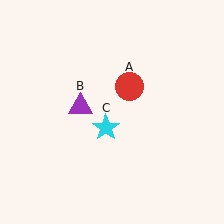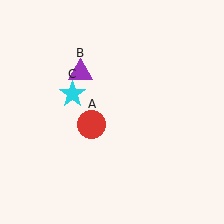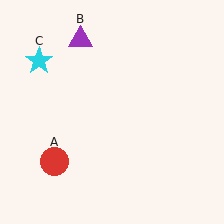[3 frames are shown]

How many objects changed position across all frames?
3 objects changed position: red circle (object A), purple triangle (object B), cyan star (object C).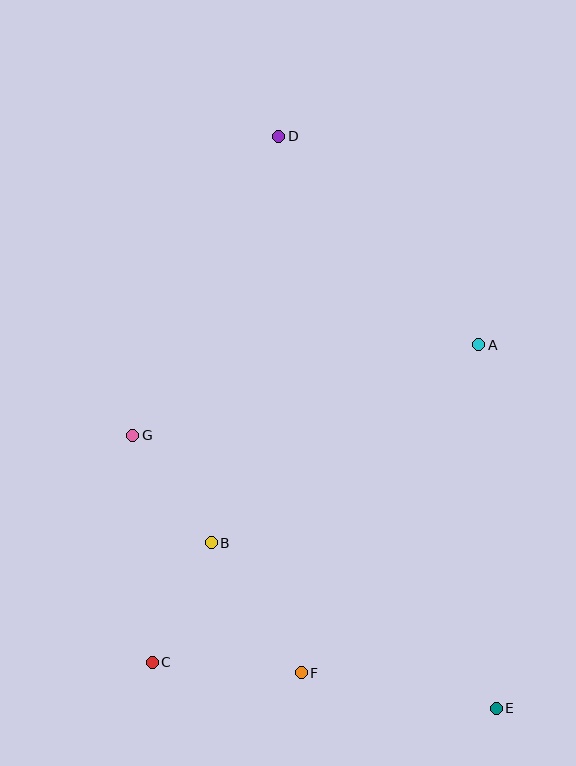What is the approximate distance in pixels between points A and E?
The distance between A and E is approximately 364 pixels.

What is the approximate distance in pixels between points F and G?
The distance between F and G is approximately 292 pixels.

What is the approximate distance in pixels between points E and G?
The distance between E and G is approximately 455 pixels.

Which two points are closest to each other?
Points B and C are closest to each other.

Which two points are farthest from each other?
Points D and E are farthest from each other.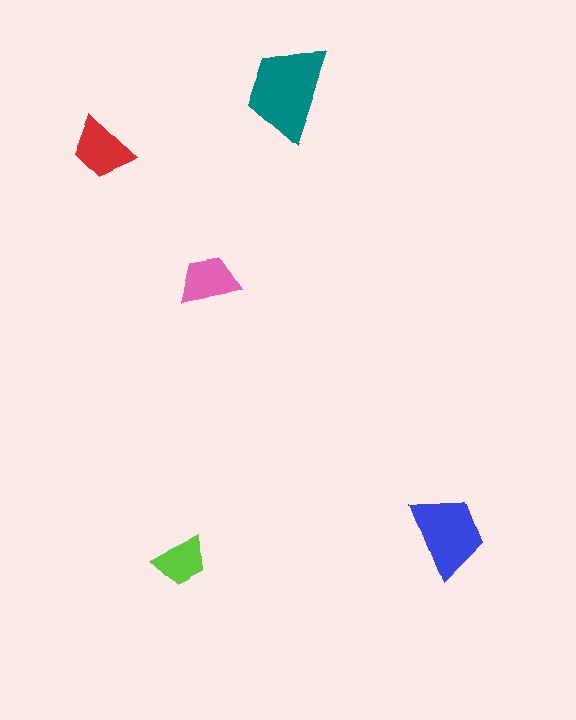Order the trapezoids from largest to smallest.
the teal one, the blue one, the red one, the pink one, the lime one.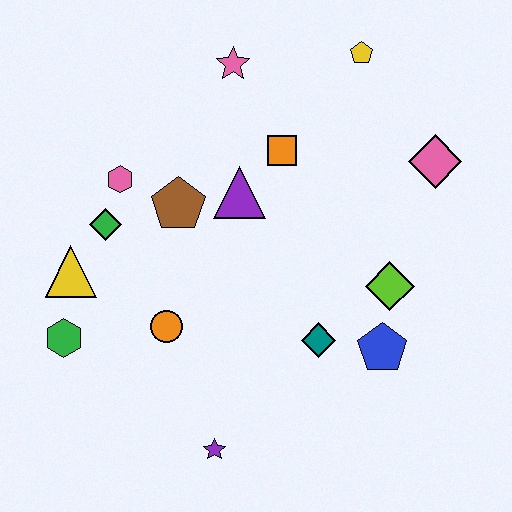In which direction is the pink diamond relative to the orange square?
The pink diamond is to the right of the orange square.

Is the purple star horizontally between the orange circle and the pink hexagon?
No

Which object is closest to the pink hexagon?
The green diamond is closest to the pink hexagon.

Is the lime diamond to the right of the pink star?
Yes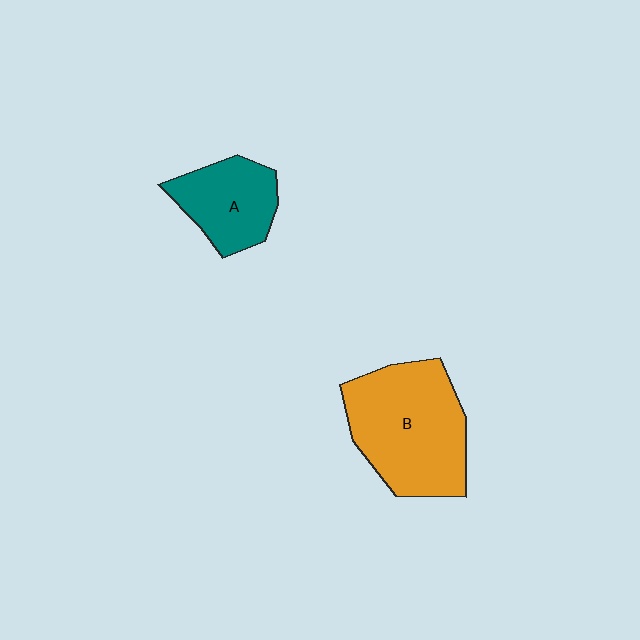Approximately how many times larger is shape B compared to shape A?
Approximately 1.8 times.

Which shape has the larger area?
Shape B (orange).